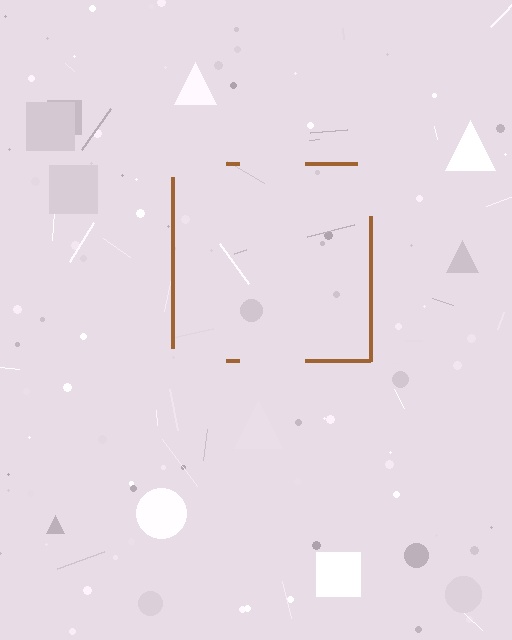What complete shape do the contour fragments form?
The contour fragments form a square.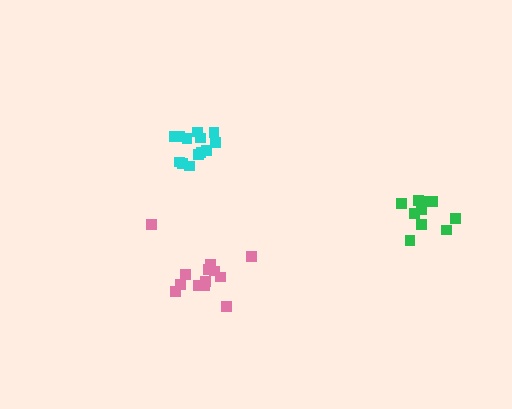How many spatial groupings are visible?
There are 3 spatial groupings.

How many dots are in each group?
Group 1: 13 dots, Group 2: 13 dots, Group 3: 10 dots (36 total).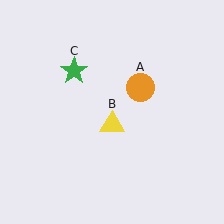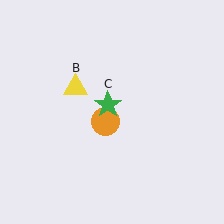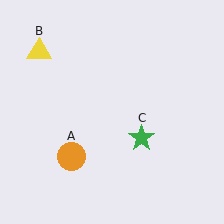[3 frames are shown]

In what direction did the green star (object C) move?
The green star (object C) moved down and to the right.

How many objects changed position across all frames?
3 objects changed position: orange circle (object A), yellow triangle (object B), green star (object C).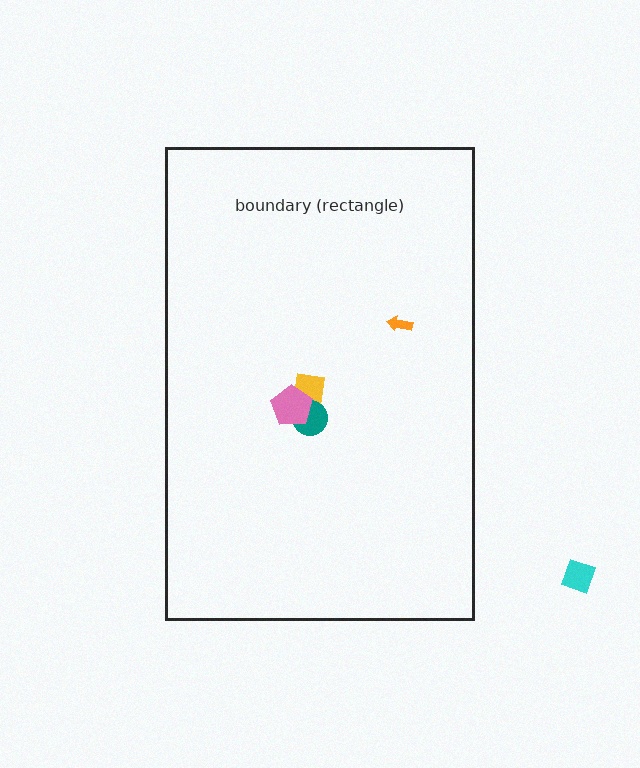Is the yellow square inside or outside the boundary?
Inside.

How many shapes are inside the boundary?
4 inside, 1 outside.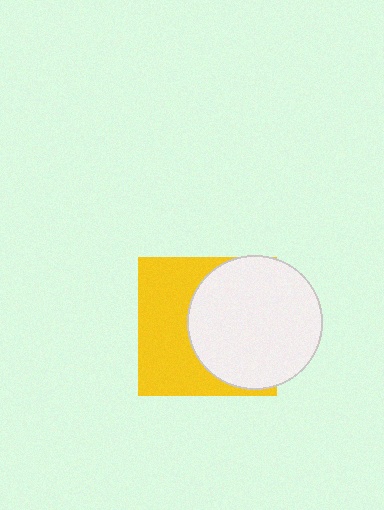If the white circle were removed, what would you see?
You would see the complete yellow square.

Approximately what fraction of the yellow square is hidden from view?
Roughly 52% of the yellow square is hidden behind the white circle.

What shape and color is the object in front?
The object in front is a white circle.